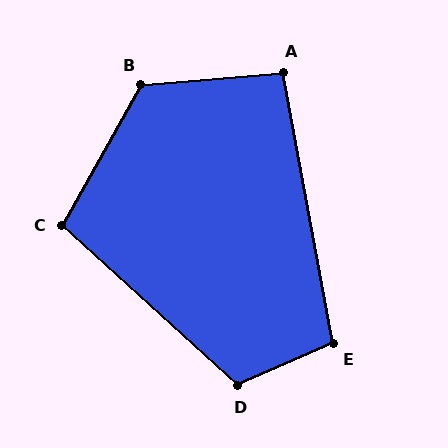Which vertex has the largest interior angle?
B, at approximately 124 degrees.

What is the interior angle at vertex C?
Approximately 103 degrees (obtuse).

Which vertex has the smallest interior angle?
A, at approximately 96 degrees.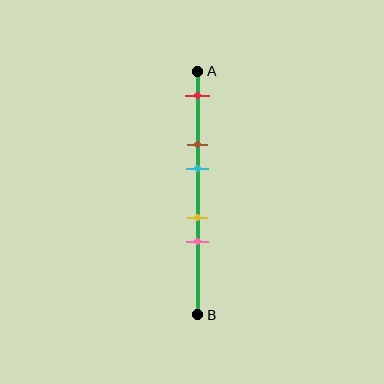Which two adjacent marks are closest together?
The yellow and pink marks are the closest adjacent pair.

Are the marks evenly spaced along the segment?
No, the marks are not evenly spaced.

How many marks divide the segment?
There are 5 marks dividing the segment.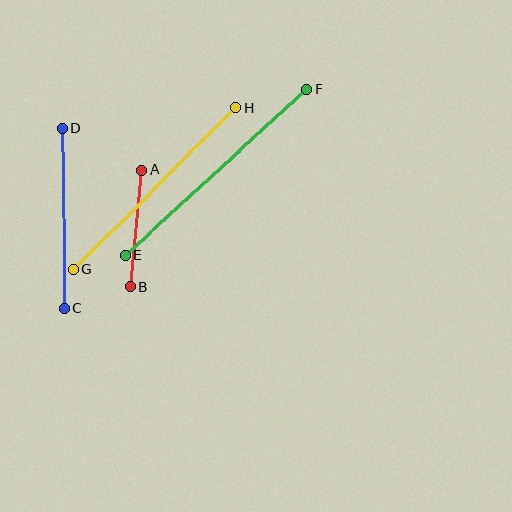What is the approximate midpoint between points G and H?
The midpoint is at approximately (155, 188) pixels.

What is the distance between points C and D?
The distance is approximately 180 pixels.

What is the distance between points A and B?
The distance is approximately 117 pixels.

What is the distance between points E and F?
The distance is approximately 246 pixels.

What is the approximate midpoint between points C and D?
The midpoint is at approximately (64, 218) pixels.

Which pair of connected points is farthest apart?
Points E and F are farthest apart.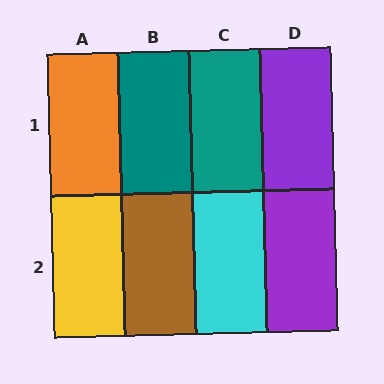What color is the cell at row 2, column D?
Purple.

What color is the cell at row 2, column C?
Cyan.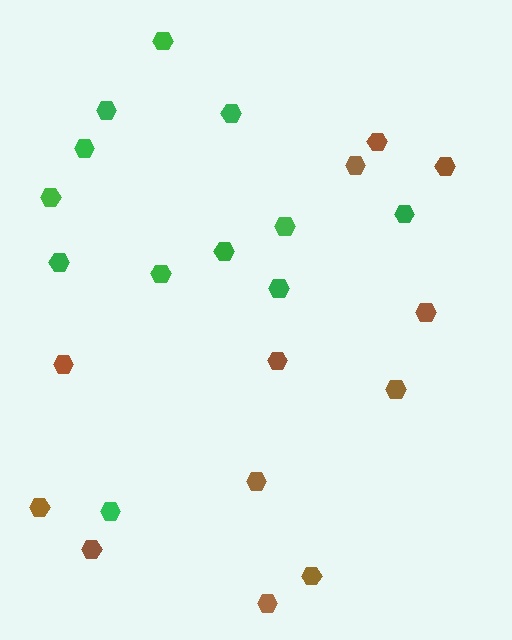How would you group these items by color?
There are 2 groups: one group of green hexagons (12) and one group of brown hexagons (12).